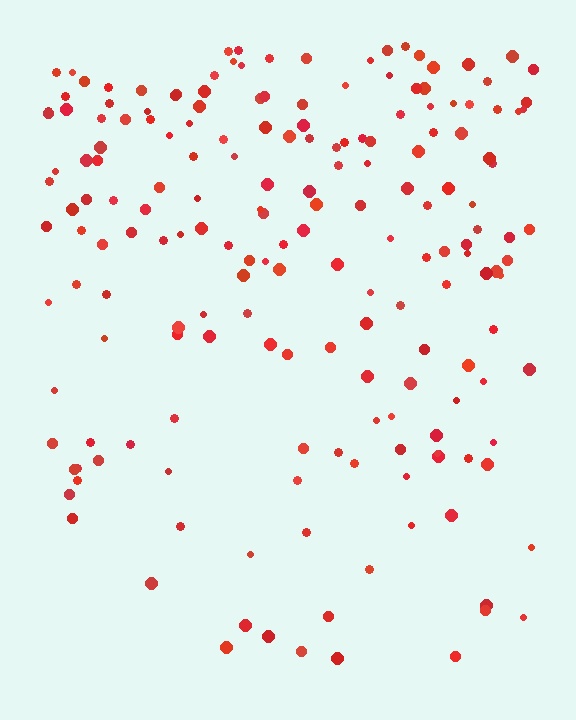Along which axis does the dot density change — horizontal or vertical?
Vertical.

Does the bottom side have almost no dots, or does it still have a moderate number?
Still a moderate number, just noticeably fewer than the top.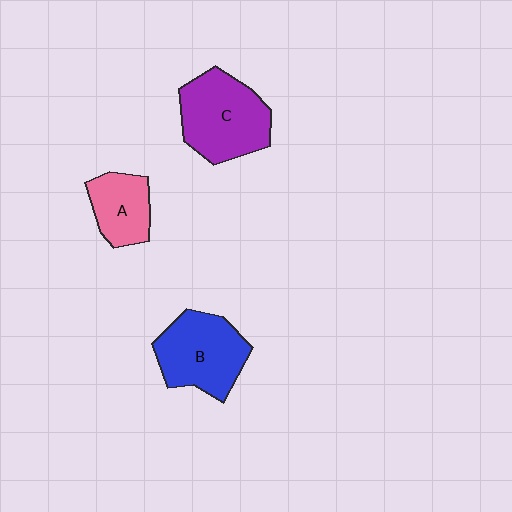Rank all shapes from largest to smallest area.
From largest to smallest: C (purple), B (blue), A (pink).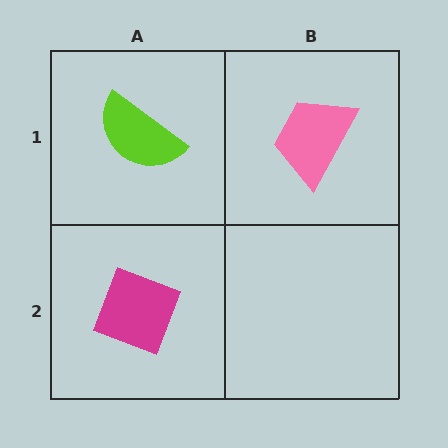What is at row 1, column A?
A lime semicircle.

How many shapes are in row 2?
1 shape.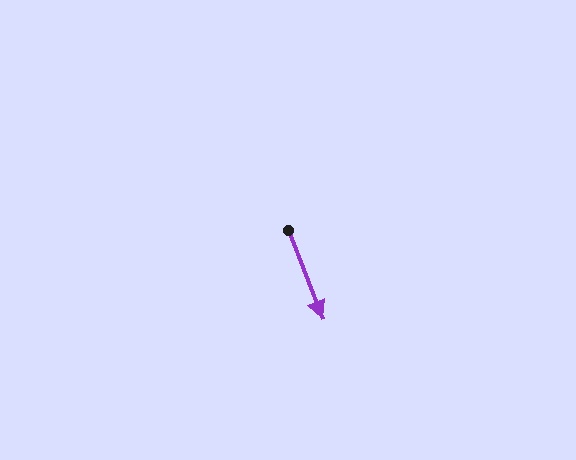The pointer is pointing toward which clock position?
Roughly 5 o'clock.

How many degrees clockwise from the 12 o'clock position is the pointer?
Approximately 159 degrees.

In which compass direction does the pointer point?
South.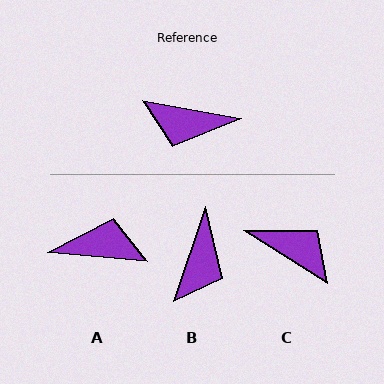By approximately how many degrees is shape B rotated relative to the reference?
Approximately 82 degrees counter-clockwise.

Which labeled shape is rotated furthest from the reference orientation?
A, about 175 degrees away.